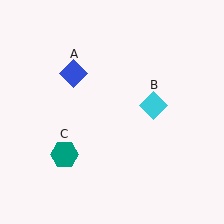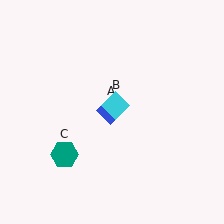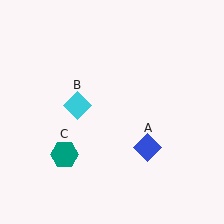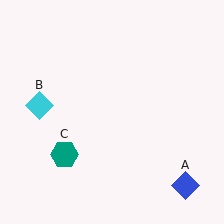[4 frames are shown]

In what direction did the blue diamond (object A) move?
The blue diamond (object A) moved down and to the right.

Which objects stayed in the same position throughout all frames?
Teal hexagon (object C) remained stationary.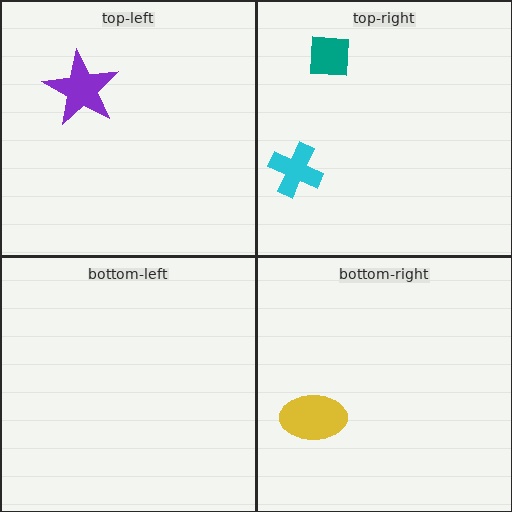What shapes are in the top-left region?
The purple star.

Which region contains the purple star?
The top-left region.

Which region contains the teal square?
The top-right region.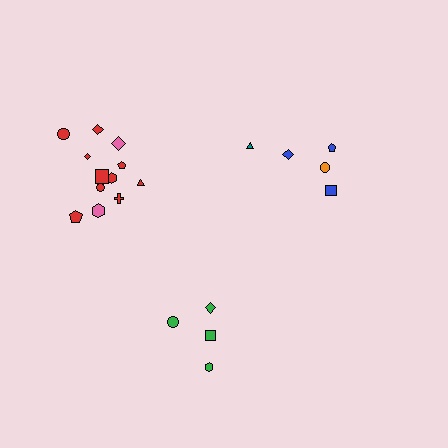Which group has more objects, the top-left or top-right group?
The top-left group.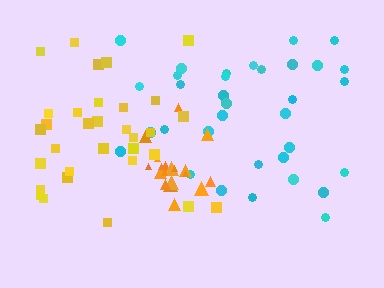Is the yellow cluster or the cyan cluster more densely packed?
Yellow.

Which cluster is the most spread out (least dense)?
Cyan.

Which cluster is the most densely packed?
Orange.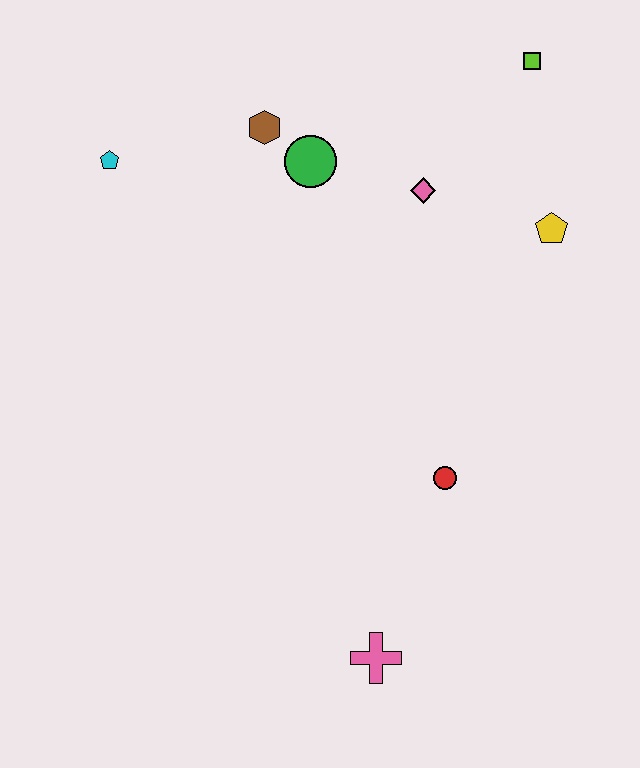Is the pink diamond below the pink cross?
No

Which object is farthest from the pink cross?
The lime square is farthest from the pink cross.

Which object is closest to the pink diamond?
The green circle is closest to the pink diamond.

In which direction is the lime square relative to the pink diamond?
The lime square is above the pink diamond.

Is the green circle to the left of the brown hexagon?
No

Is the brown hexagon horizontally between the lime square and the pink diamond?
No